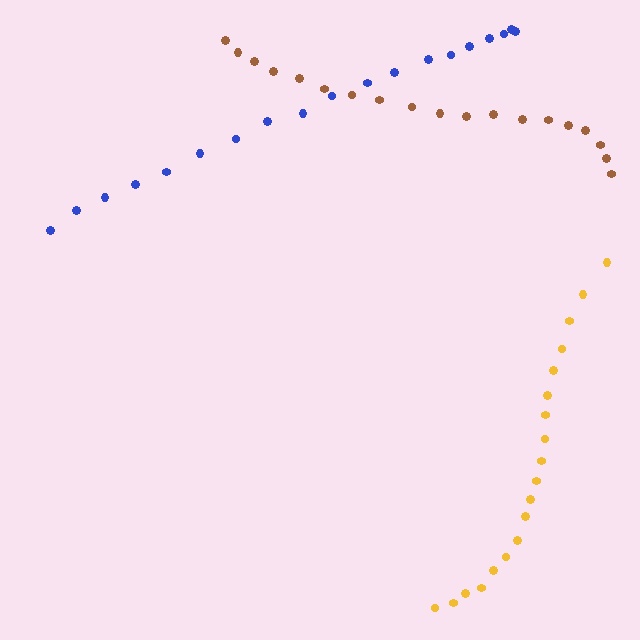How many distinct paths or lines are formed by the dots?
There are 3 distinct paths.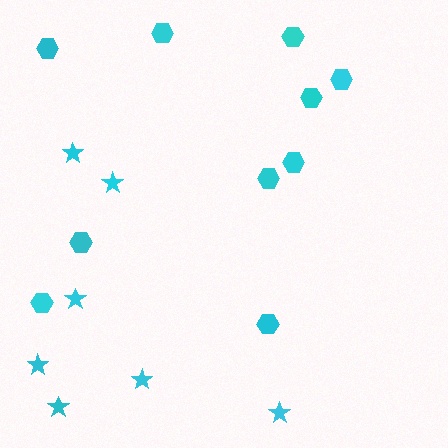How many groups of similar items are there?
There are 2 groups: one group of stars (7) and one group of hexagons (10).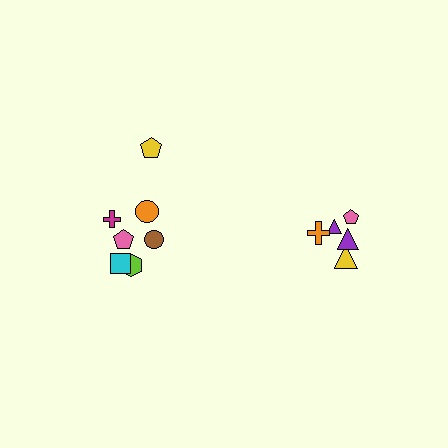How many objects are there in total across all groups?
There are 12 objects.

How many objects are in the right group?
There are 5 objects.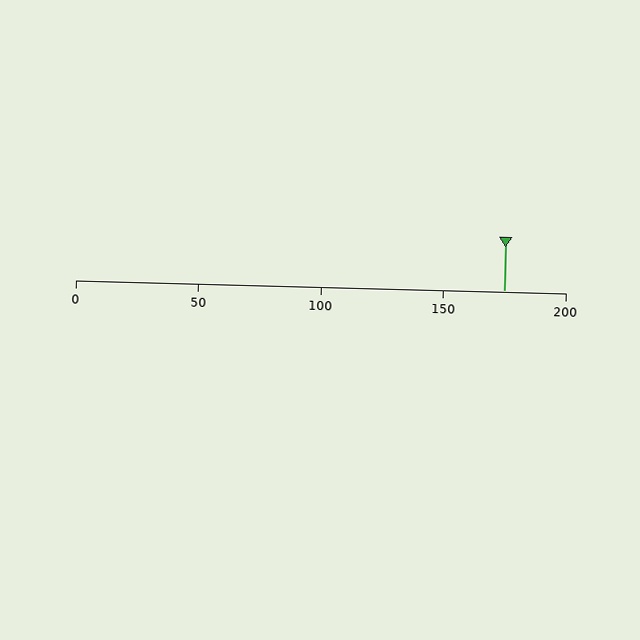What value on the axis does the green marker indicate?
The marker indicates approximately 175.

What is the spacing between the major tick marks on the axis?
The major ticks are spaced 50 apart.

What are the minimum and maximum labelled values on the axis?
The axis runs from 0 to 200.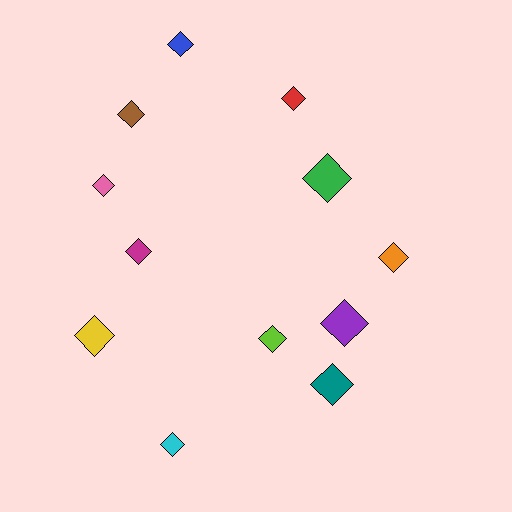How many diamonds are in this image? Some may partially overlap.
There are 12 diamonds.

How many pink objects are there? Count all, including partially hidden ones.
There is 1 pink object.